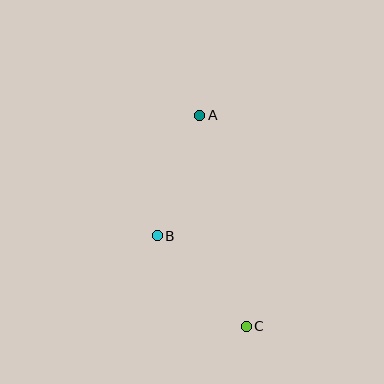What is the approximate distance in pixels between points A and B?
The distance between A and B is approximately 128 pixels.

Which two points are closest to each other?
Points B and C are closest to each other.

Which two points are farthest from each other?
Points A and C are farthest from each other.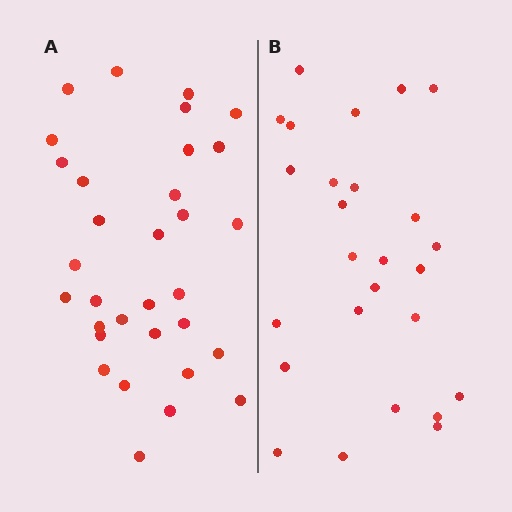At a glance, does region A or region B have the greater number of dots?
Region A (the left region) has more dots.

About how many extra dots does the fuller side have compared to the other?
Region A has about 6 more dots than region B.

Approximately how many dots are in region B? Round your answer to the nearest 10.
About 30 dots. (The exact count is 26, which rounds to 30.)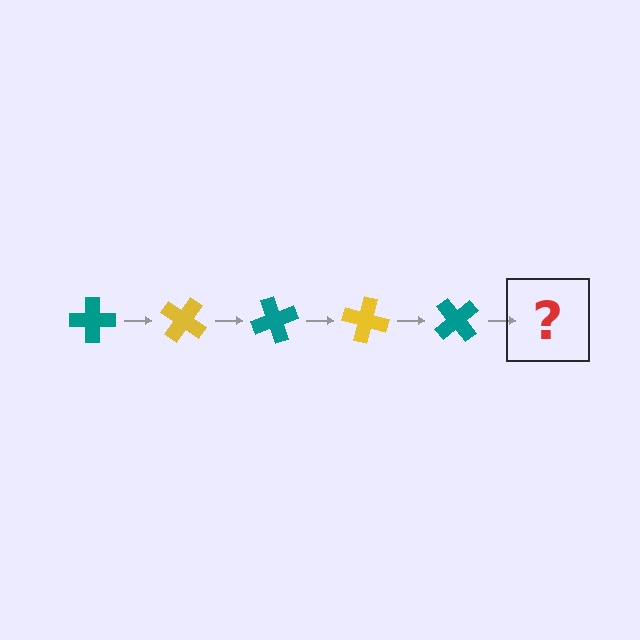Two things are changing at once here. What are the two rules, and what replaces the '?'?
The two rules are that it rotates 35 degrees each step and the color cycles through teal and yellow. The '?' should be a yellow cross, rotated 175 degrees from the start.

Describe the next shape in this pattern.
It should be a yellow cross, rotated 175 degrees from the start.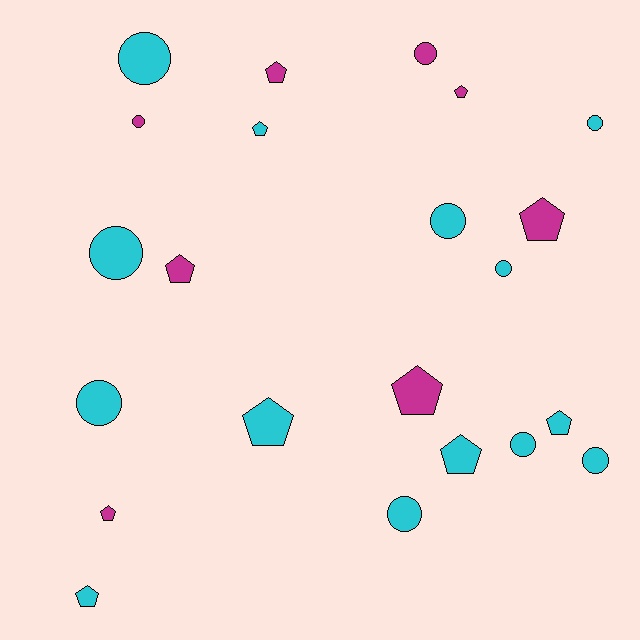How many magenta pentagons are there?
There are 6 magenta pentagons.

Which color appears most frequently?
Cyan, with 14 objects.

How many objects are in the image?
There are 22 objects.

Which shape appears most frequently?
Circle, with 11 objects.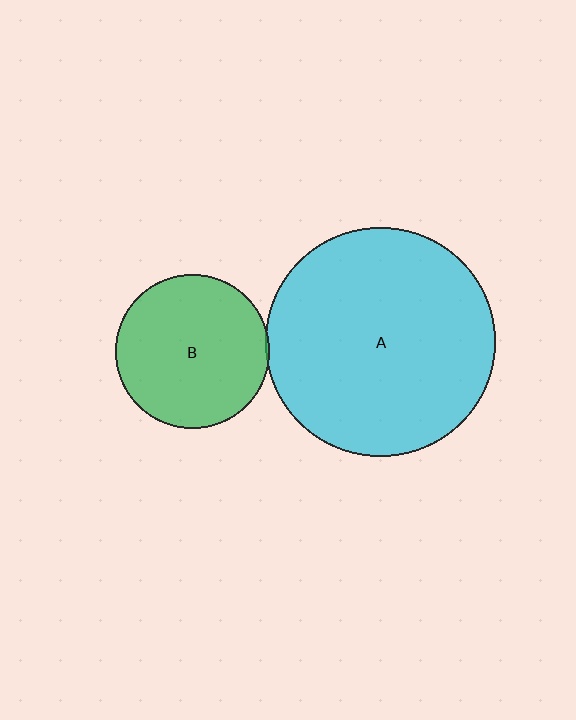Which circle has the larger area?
Circle A (cyan).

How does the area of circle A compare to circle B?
Approximately 2.2 times.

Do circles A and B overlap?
Yes.